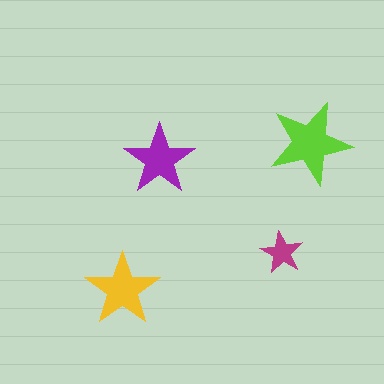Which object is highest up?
The lime star is topmost.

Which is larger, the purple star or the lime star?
The lime one.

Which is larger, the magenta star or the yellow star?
The yellow one.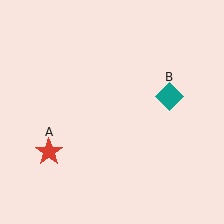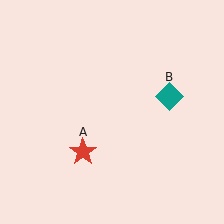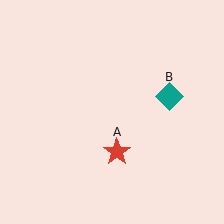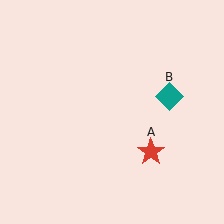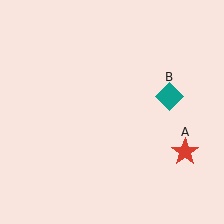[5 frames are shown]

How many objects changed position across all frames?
1 object changed position: red star (object A).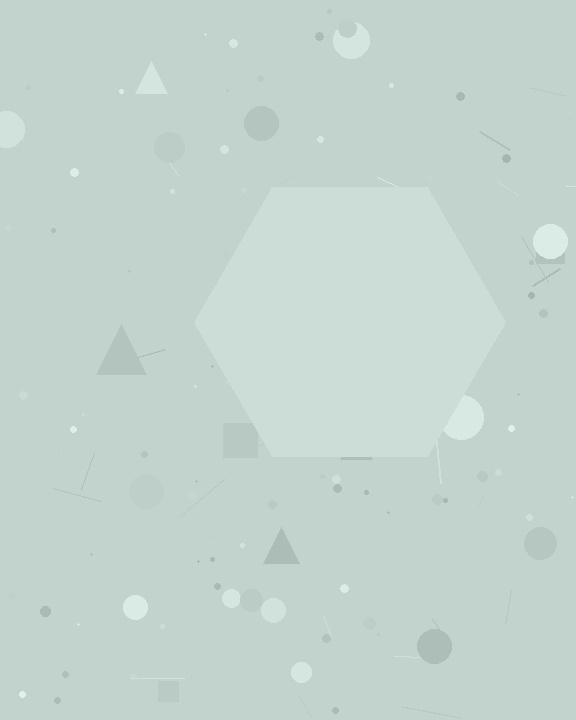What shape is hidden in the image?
A hexagon is hidden in the image.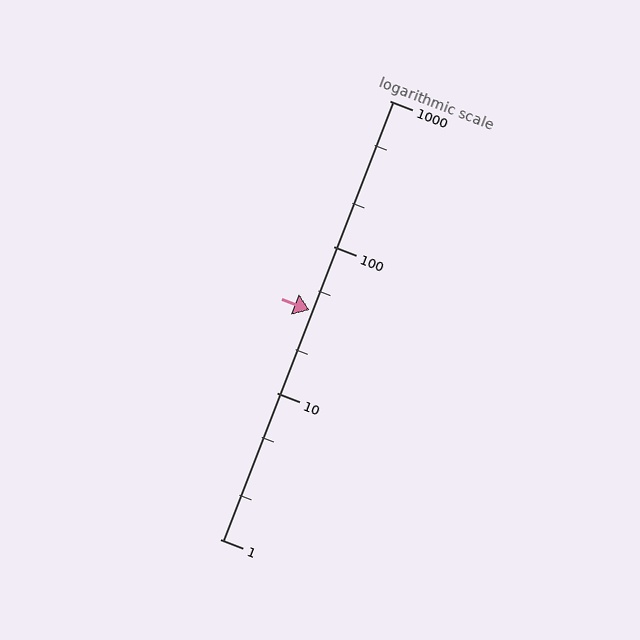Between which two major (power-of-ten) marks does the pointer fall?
The pointer is between 10 and 100.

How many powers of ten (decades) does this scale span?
The scale spans 3 decades, from 1 to 1000.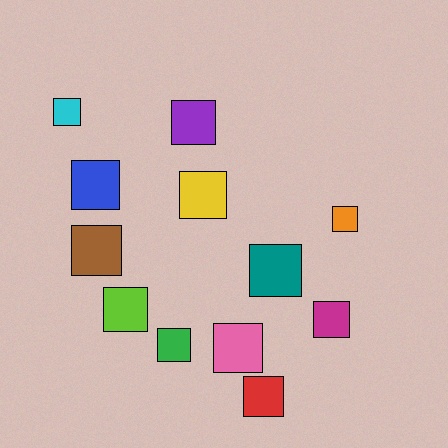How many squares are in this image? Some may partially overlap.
There are 12 squares.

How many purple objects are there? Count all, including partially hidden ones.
There is 1 purple object.